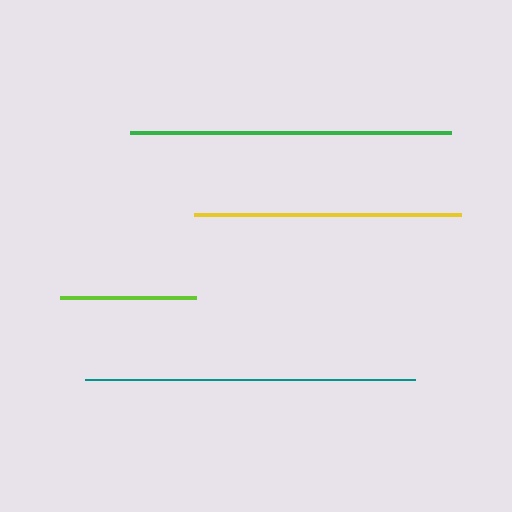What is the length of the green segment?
The green segment is approximately 321 pixels long.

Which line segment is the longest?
The teal line is the longest at approximately 330 pixels.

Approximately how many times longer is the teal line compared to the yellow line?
The teal line is approximately 1.2 times the length of the yellow line.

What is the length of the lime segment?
The lime segment is approximately 137 pixels long.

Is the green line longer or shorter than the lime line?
The green line is longer than the lime line.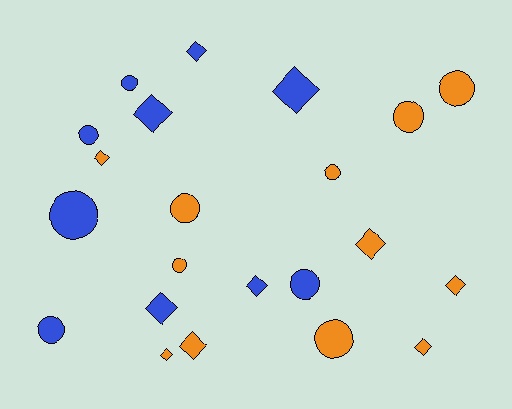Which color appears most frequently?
Orange, with 12 objects.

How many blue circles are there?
There are 5 blue circles.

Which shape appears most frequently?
Diamond, with 11 objects.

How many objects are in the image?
There are 22 objects.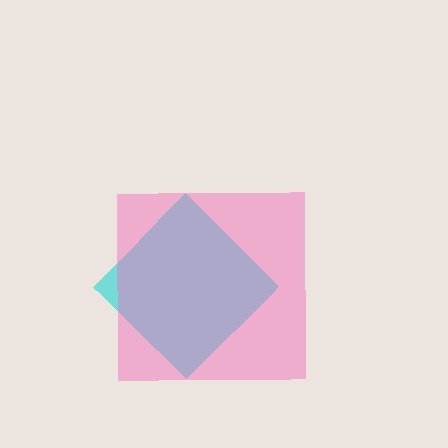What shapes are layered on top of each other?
The layered shapes are: a cyan diamond, a pink square.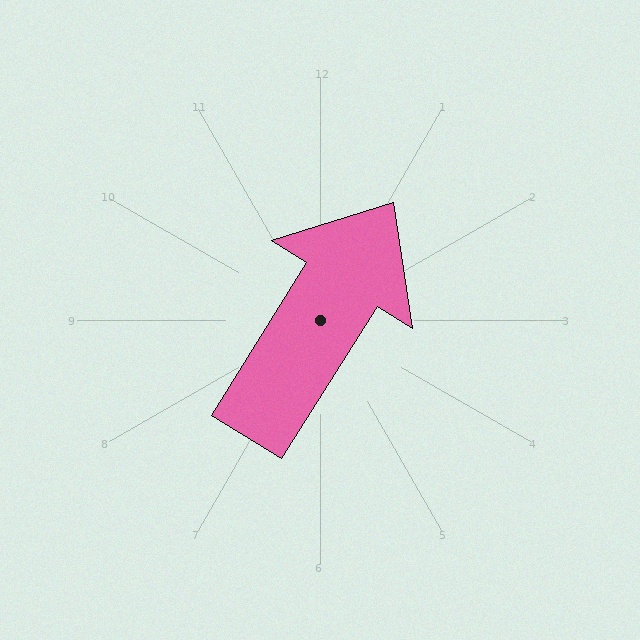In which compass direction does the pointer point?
Northeast.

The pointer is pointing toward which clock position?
Roughly 1 o'clock.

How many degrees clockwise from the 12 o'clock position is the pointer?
Approximately 32 degrees.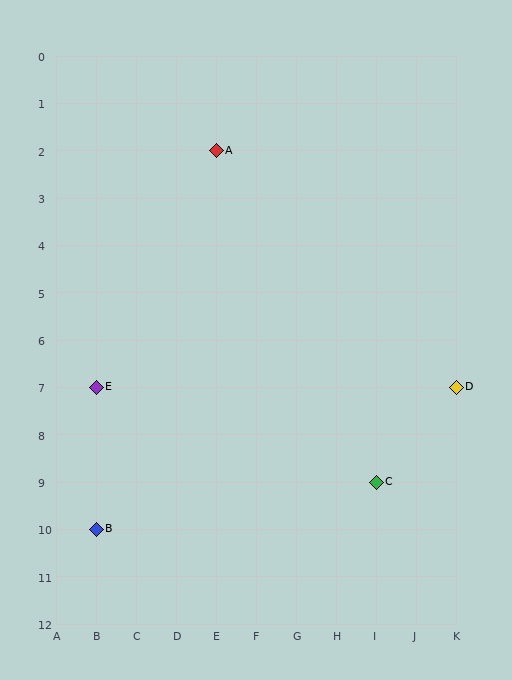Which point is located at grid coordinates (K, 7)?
Point D is at (K, 7).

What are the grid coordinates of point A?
Point A is at grid coordinates (E, 2).